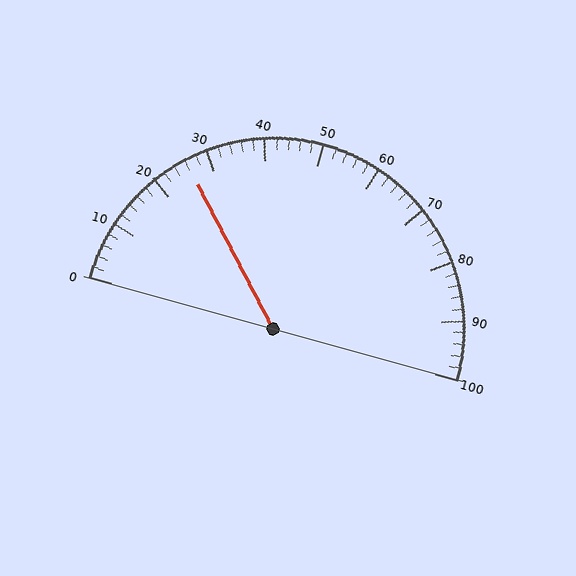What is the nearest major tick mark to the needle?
The nearest major tick mark is 30.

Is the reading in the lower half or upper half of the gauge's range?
The reading is in the lower half of the range (0 to 100).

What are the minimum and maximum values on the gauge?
The gauge ranges from 0 to 100.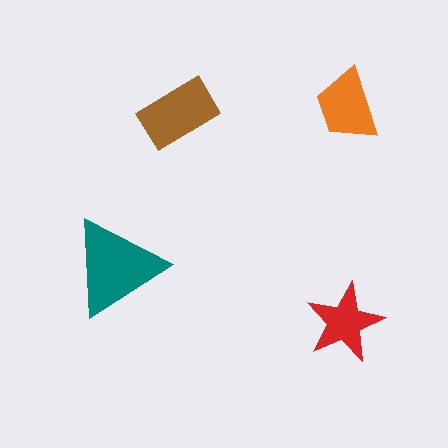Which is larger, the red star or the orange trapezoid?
The orange trapezoid.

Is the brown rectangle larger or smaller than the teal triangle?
Smaller.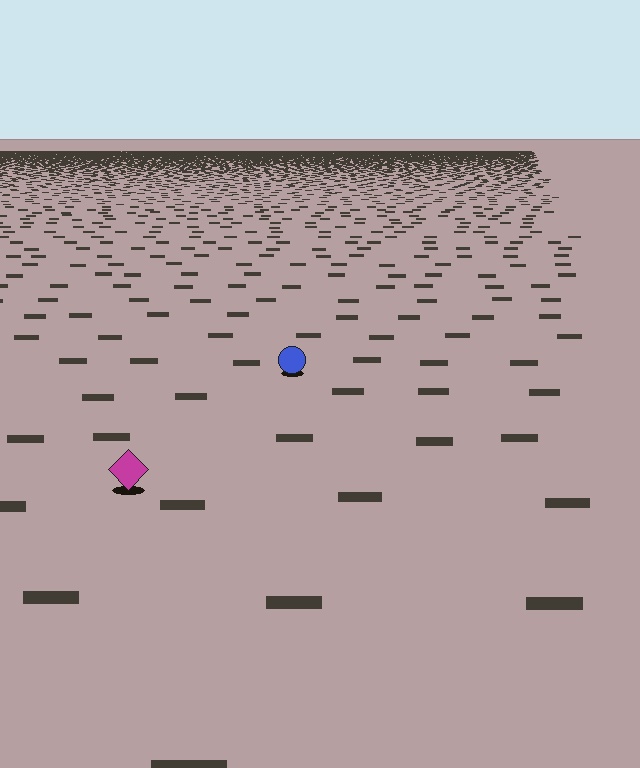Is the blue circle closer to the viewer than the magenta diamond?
No. The magenta diamond is closer — you can tell from the texture gradient: the ground texture is coarser near it.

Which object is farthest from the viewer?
The blue circle is farthest from the viewer. It appears smaller and the ground texture around it is denser.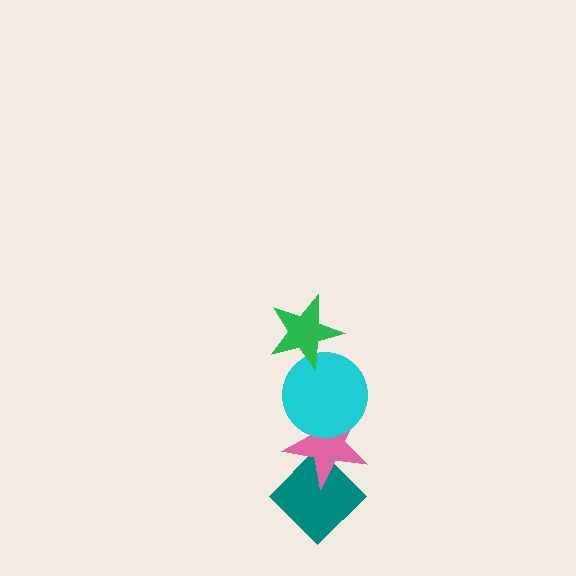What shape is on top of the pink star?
The cyan circle is on top of the pink star.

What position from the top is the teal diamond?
The teal diamond is 4th from the top.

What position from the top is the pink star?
The pink star is 3rd from the top.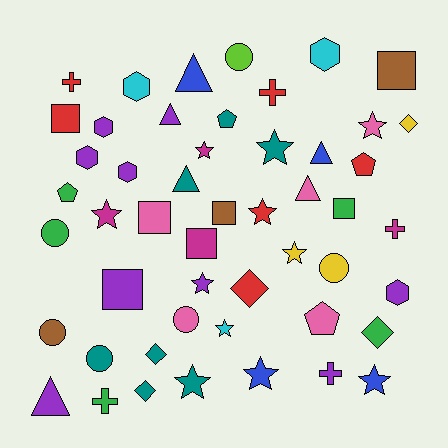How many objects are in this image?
There are 50 objects.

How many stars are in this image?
There are 11 stars.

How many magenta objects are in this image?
There are 4 magenta objects.